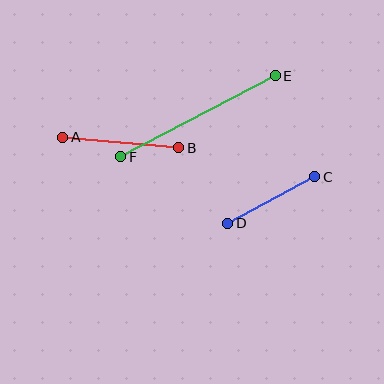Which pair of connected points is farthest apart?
Points E and F are farthest apart.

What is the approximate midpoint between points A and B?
The midpoint is at approximately (121, 143) pixels.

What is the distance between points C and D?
The distance is approximately 99 pixels.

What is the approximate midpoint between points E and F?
The midpoint is at approximately (198, 116) pixels.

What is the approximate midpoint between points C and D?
The midpoint is at approximately (271, 200) pixels.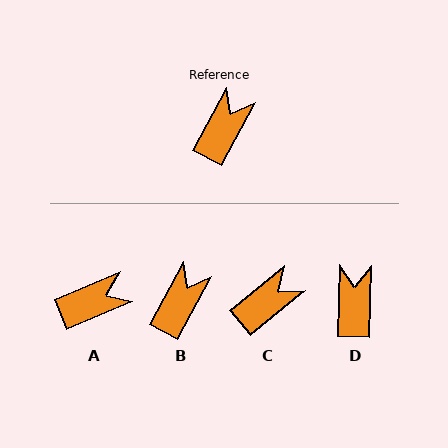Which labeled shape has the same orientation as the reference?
B.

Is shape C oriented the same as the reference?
No, it is off by about 22 degrees.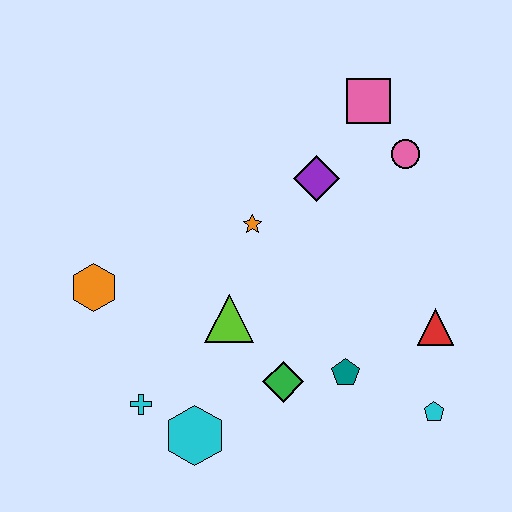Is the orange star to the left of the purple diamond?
Yes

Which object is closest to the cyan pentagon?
The red triangle is closest to the cyan pentagon.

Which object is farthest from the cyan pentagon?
The orange hexagon is farthest from the cyan pentagon.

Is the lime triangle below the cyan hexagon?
No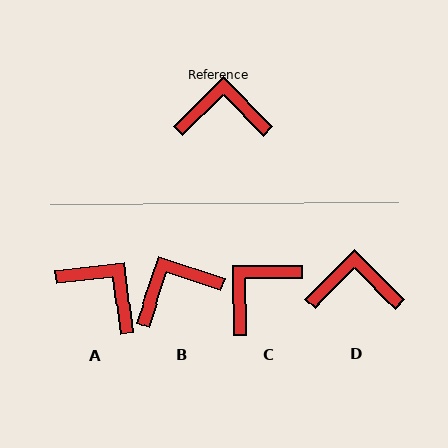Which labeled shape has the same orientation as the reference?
D.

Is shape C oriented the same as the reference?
No, it is off by about 45 degrees.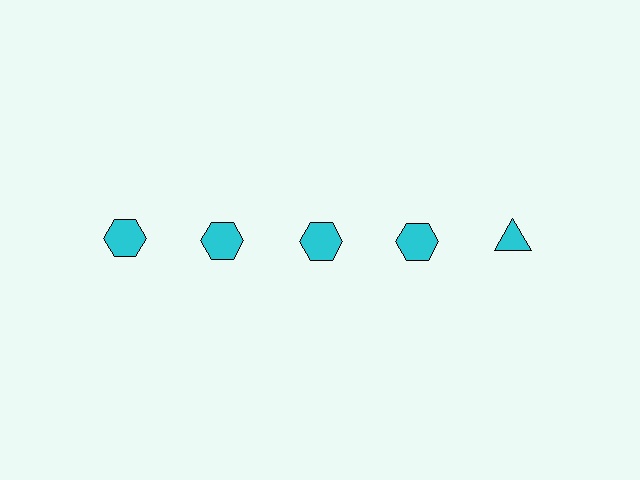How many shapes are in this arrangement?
There are 5 shapes arranged in a grid pattern.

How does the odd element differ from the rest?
It has a different shape: triangle instead of hexagon.